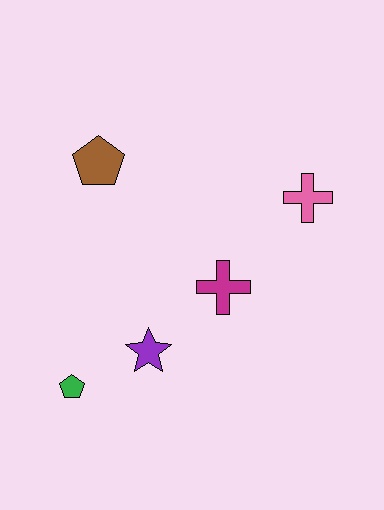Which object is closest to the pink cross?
The magenta cross is closest to the pink cross.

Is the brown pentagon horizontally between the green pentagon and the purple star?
Yes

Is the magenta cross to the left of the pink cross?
Yes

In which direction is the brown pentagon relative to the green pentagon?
The brown pentagon is above the green pentagon.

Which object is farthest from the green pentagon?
The pink cross is farthest from the green pentagon.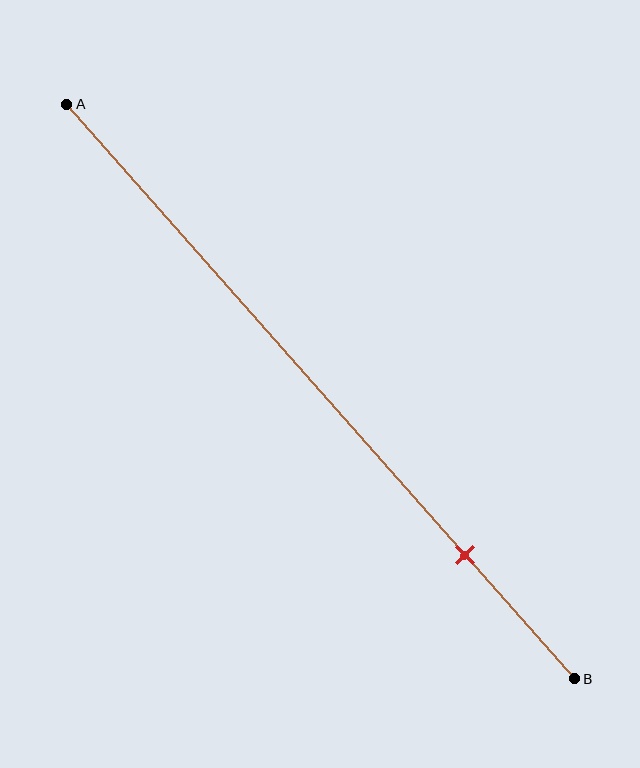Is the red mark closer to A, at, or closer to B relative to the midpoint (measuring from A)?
The red mark is closer to point B than the midpoint of segment AB.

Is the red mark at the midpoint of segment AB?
No, the mark is at about 80% from A, not at the 50% midpoint.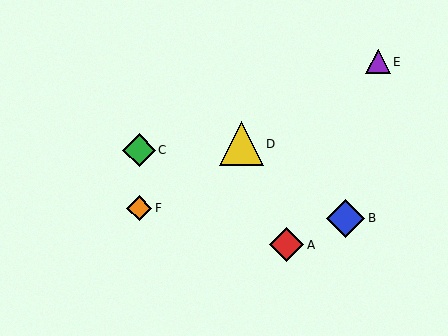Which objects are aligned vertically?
Objects C, F are aligned vertically.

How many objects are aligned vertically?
2 objects (C, F) are aligned vertically.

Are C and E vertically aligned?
No, C is at x≈139 and E is at x≈378.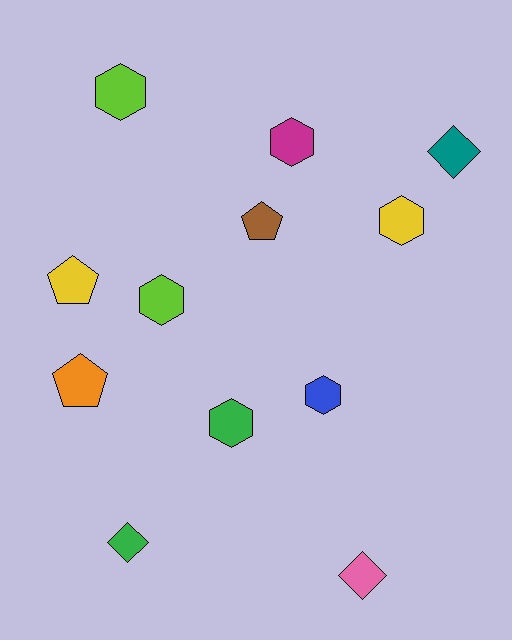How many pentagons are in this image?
There are 3 pentagons.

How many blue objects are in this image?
There is 1 blue object.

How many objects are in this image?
There are 12 objects.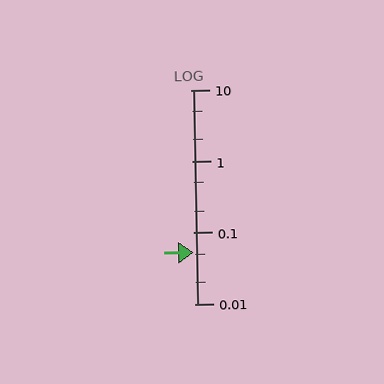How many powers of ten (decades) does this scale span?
The scale spans 3 decades, from 0.01 to 10.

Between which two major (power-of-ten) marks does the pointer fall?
The pointer is between 0.01 and 0.1.